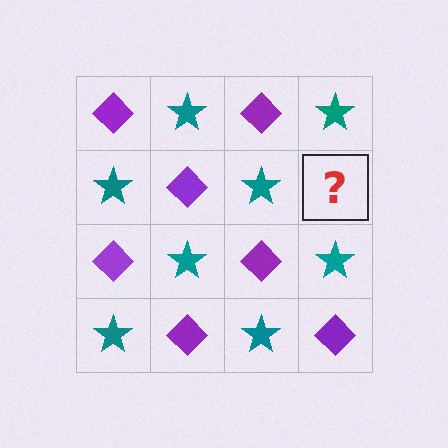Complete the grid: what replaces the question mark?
The question mark should be replaced with a purple diamond.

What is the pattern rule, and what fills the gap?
The rule is that it alternates purple diamond and teal star in a checkerboard pattern. The gap should be filled with a purple diamond.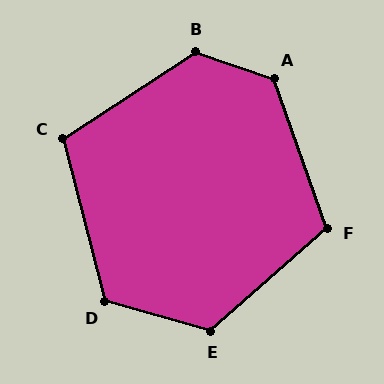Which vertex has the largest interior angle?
B, at approximately 128 degrees.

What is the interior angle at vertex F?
Approximately 112 degrees (obtuse).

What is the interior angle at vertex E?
Approximately 123 degrees (obtuse).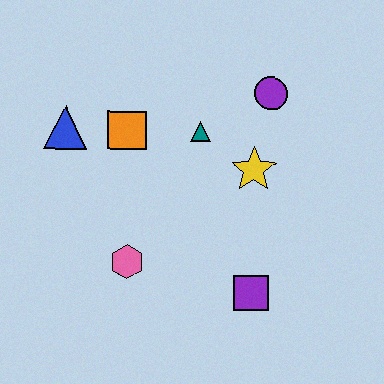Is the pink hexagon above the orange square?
No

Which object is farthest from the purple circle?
The pink hexagon is farthest from the purple circle.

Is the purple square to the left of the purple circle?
Yes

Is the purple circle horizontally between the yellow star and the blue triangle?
No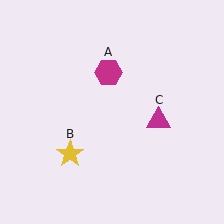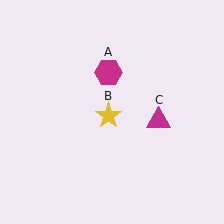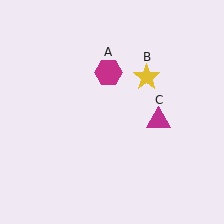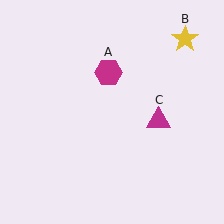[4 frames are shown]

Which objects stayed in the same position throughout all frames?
Magenta hexagon (object A) and magenta triangle (object C) remained stationary.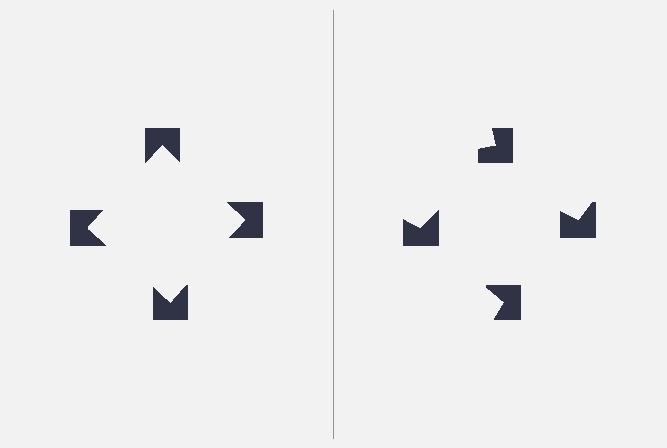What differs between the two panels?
The notched squares are positioned identically on both sides; only the wedge orientations differ. On the left they align to a square; on the right they are misaligned.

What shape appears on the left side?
An illusory square.